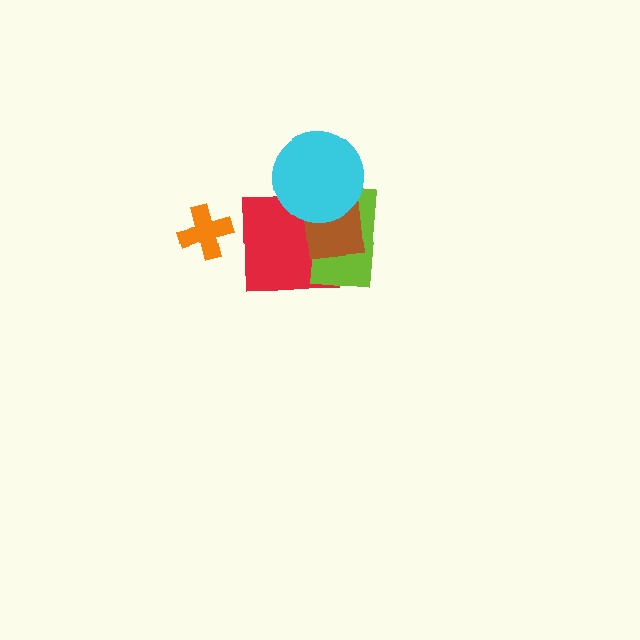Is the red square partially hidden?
Yes, it is partially covered by another shape.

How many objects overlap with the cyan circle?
3 objects overlap with the cyan circle.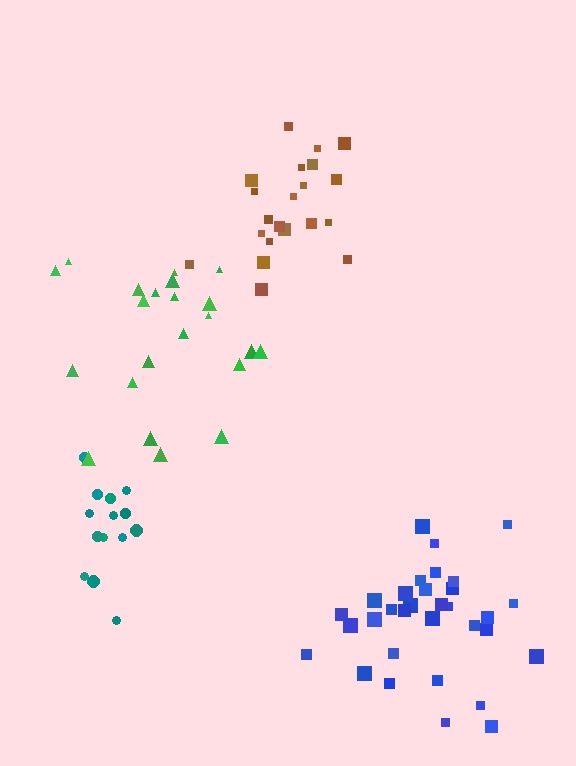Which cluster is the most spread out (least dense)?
Green.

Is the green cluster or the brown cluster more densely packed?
Brown.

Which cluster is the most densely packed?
Teal.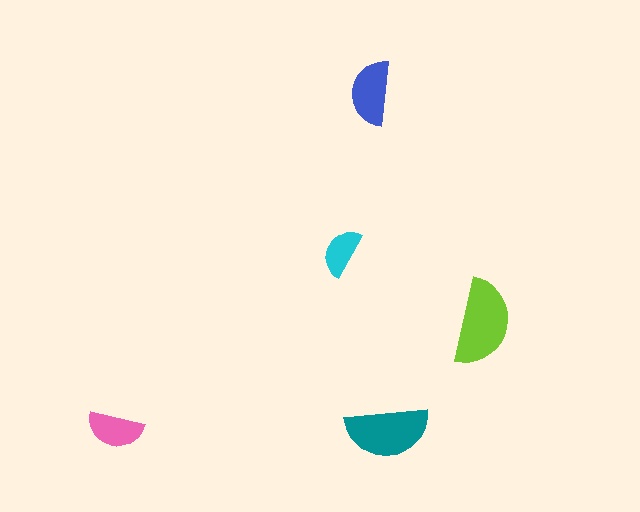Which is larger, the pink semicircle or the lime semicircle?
The lime one.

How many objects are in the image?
There are 5 objects in the image.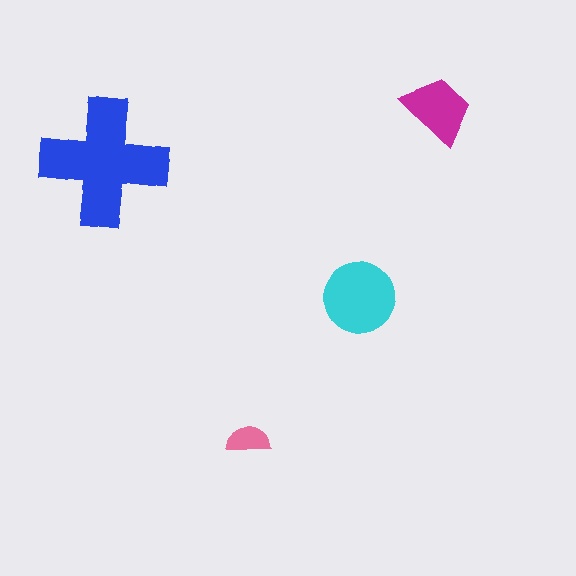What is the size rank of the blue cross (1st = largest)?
1st.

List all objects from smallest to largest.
The pink semicircle, the magenta trapezoid, the cyan circle, the blue cross.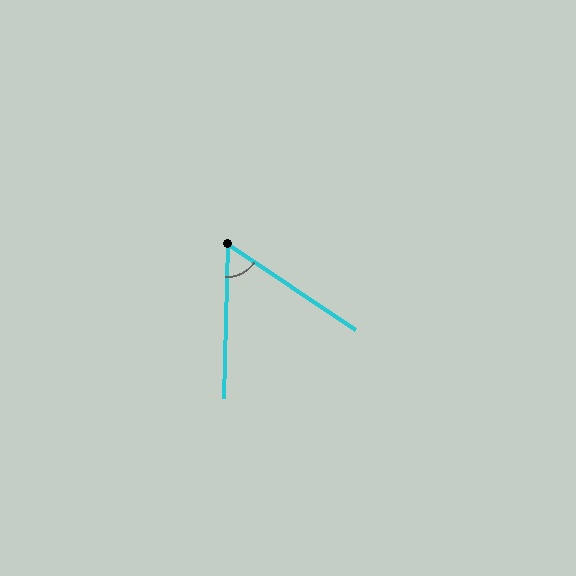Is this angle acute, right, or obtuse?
It is acute.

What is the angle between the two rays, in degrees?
Approximately 58 degrees.